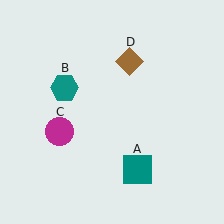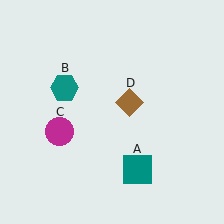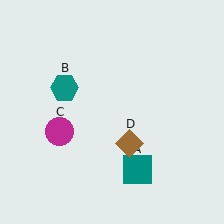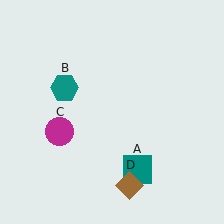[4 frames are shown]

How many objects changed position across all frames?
1 object changed position: brown diamond (object D).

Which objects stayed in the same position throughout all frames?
Teal square (object A) and teal hexagon (object B) and magenta circle (object C) remained stationary.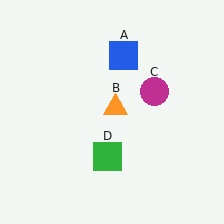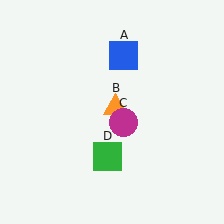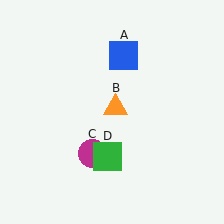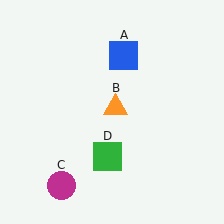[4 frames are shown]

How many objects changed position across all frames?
1 object changed position: magenta circle (object C).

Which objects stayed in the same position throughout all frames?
Blue square (object A) and orange triangle (object B) and green square (object D) remained stationary.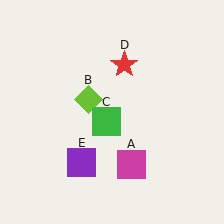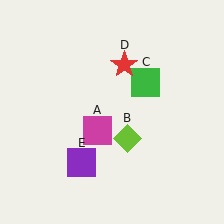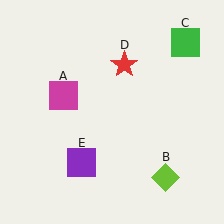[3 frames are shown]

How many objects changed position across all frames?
3 objects changed position: magenta square (object A), lime diamond (object B), green square (object C).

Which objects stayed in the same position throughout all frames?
Red star (object D) and purple square (object E) remained stationary.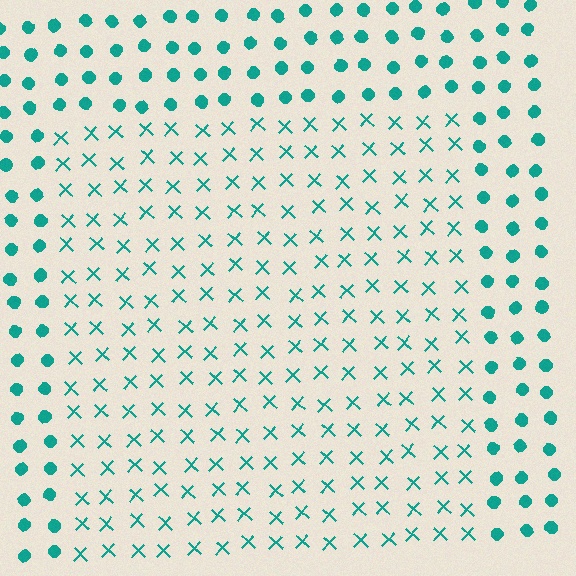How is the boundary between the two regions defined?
The boundary is defined by a change in element shape: X marks inside vs. circles outside. All elements share the same color and spacing.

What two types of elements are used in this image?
The image uses X marks inside the rectangle region and circles outside it.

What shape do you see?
I see a rectangle.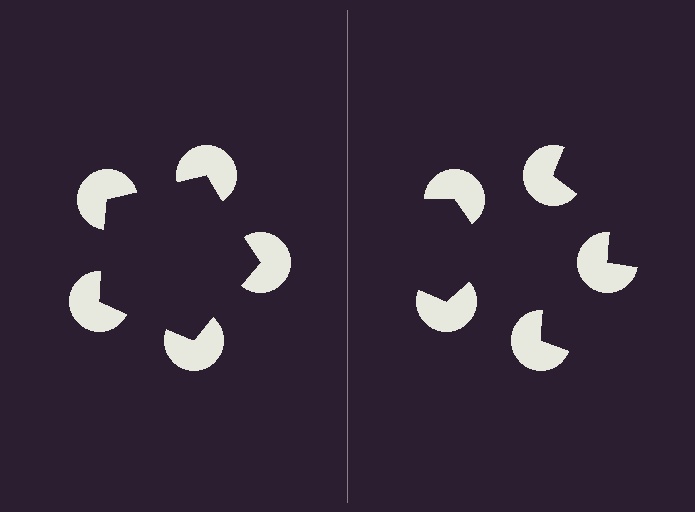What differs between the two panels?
The pac-man discs are positioned identically on both sides; only the wedge orientations differ. On the left they align to a pentagon; on the right they are misaligned.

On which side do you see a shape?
An illusory pentagon appears on the left side. On the right side the wedge cuts are rotated, so no coherent shape forms.